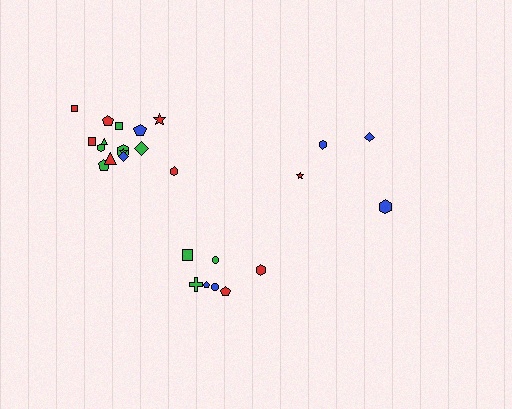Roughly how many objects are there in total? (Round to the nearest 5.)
Roughly 25 objects in total.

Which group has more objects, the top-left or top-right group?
The top-left group.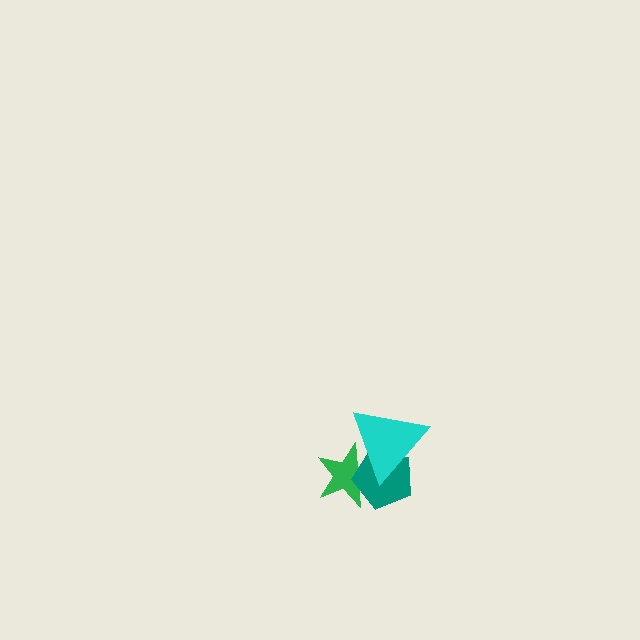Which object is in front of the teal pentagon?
The cyan triangle is in front of the teal pentagon.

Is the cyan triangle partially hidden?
No, no other shape covers it.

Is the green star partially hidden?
Yes, it is partially covered by another shape.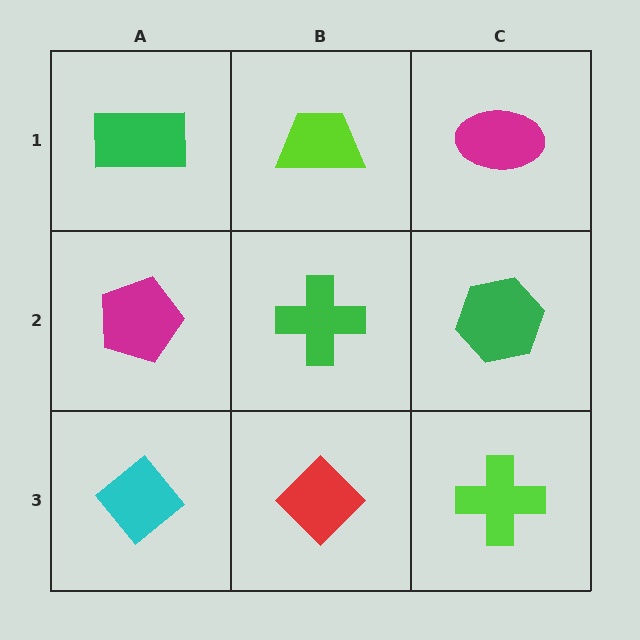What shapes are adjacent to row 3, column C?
A green hexagon (row 2, column C), a red diamond (row 3, column B).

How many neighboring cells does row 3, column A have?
2.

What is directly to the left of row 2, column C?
A green cross.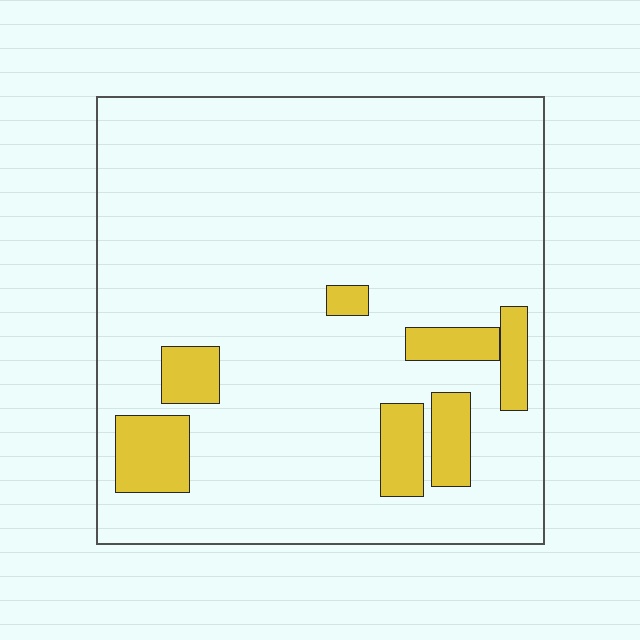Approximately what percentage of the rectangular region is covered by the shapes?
Approximately 10%.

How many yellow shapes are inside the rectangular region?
7.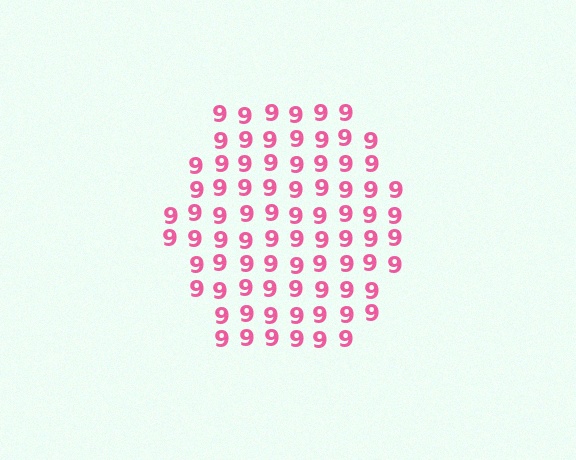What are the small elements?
The small elements are digit 9's.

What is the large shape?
The large shape is a hexagon.